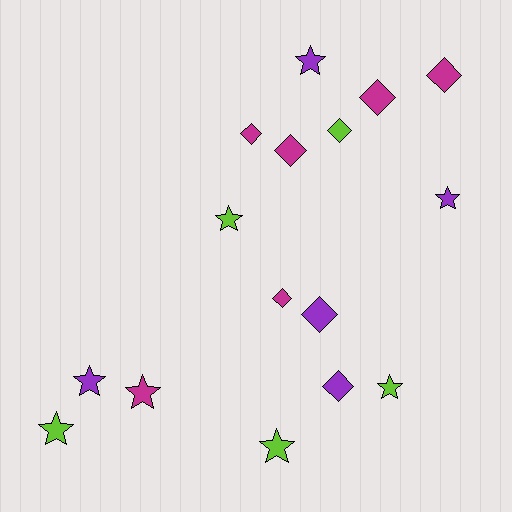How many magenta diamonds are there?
There are 5 magenta diamonds.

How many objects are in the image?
There are 16 objects.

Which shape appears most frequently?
Diamond, with 8 objects.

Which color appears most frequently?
Magenta, with 6 objects.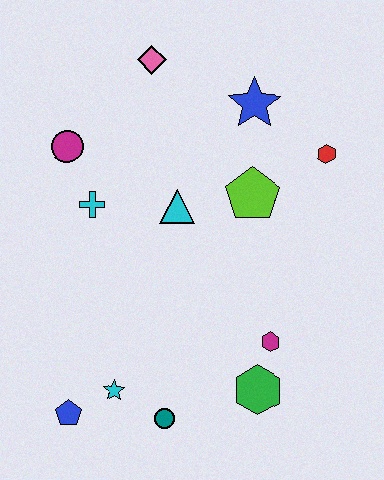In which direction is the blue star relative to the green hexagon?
The blue star is above the green hexagon.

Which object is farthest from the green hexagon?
The pink diamond is farthest from the green hexagon.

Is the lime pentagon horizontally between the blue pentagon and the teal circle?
No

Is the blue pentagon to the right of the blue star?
No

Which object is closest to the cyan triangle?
The lime pentagon is closest to the cyan triangle.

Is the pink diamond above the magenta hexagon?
Yes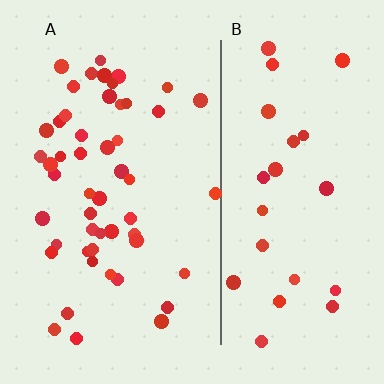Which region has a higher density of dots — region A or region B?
A (the left).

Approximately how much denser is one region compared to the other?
Approximately 2.0× — region A over region B.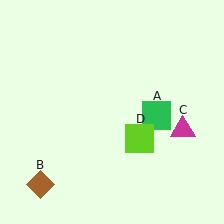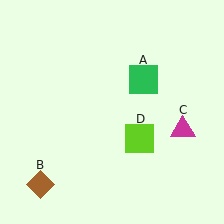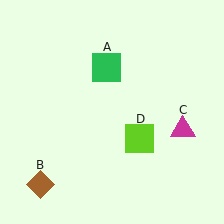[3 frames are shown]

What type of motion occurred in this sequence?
The green square (object A) rotated counterclockwise around the center of the scene.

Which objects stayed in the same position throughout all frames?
Brown diamond (object B) and magenta triangle (object C) and lime square (object D) remained stationary.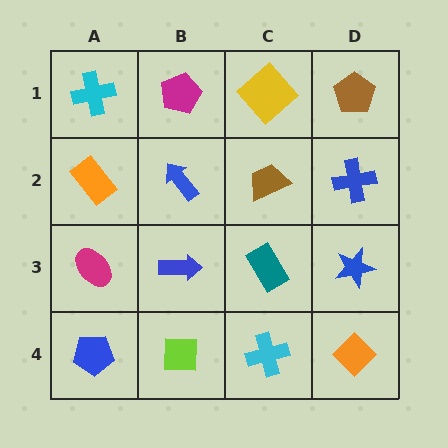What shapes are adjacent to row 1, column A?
An orange rectangle (row 2, column A), a magenta pentagon (row 1, column B).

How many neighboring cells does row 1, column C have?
3.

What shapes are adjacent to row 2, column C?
A yellow diamond (row 1, column C), a teal rectangle (row 3, column C), a blue arrow (row 2, column B), a blue cross (row 2, column D).